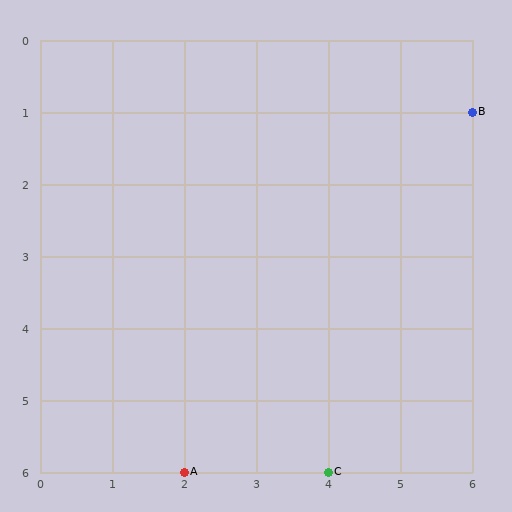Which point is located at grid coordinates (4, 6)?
Point C is at (4, 6).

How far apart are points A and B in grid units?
Points A and B are 4 columns and 5 rows apart (about 6.4 grid units diagonally).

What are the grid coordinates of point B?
Point B is at grid coordinates (6, 1).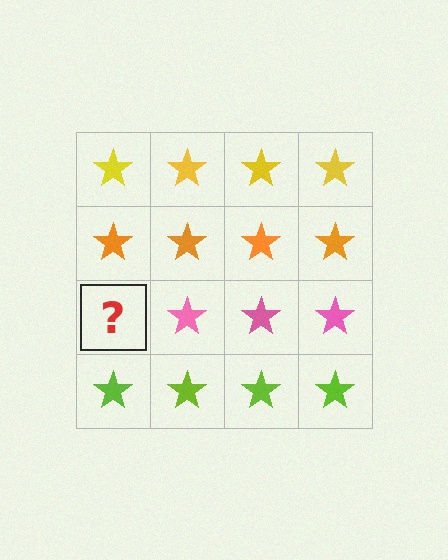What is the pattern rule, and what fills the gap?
The rule is that each row has a consistent color. The gap should be filled with a pink star.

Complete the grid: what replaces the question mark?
The question mark should be replaced with a pink star.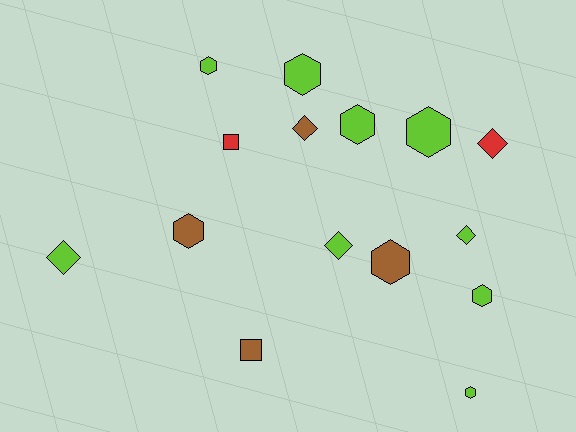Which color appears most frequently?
Lime, with 9 objects.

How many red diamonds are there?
There is 1 red diamond.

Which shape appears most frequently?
Hexagon, with 8 objects.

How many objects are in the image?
There are 15 objects.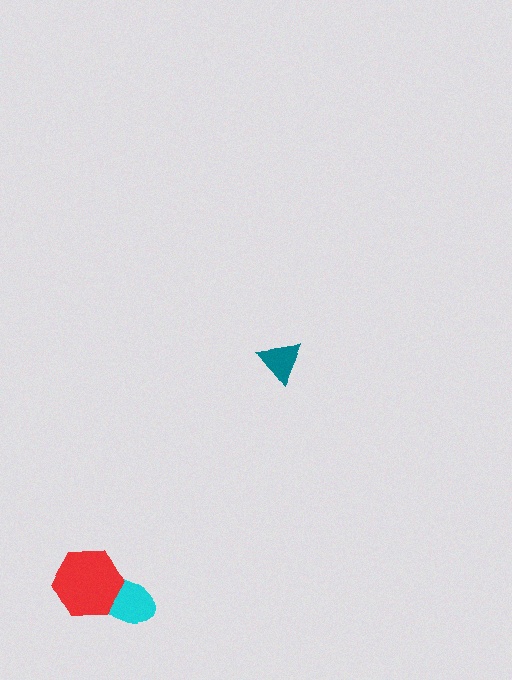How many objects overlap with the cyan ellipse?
1 object overlaps with the cyan ellipse.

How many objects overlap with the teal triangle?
0 objects overlap with the teal triangle.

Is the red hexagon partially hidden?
No, no other shape covers it.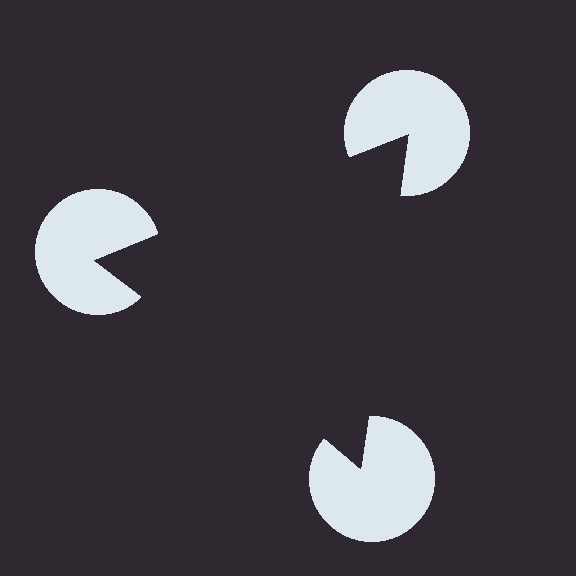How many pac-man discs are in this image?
There are 3 — one at each vertex of the illusory triangle.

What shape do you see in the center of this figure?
An illusory triangle — its edges are inferred from the aligned wedge cuts in the pac-man discs, not physically drawn.